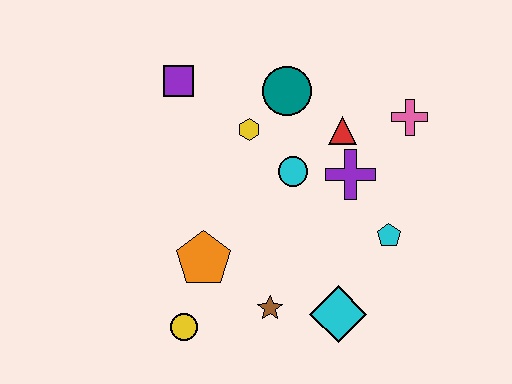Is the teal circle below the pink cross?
No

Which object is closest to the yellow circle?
The orange pentagon is closest to the yellow circle.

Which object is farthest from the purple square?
The cyan diamond is farthest from the purple square.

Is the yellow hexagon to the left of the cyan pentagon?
Yes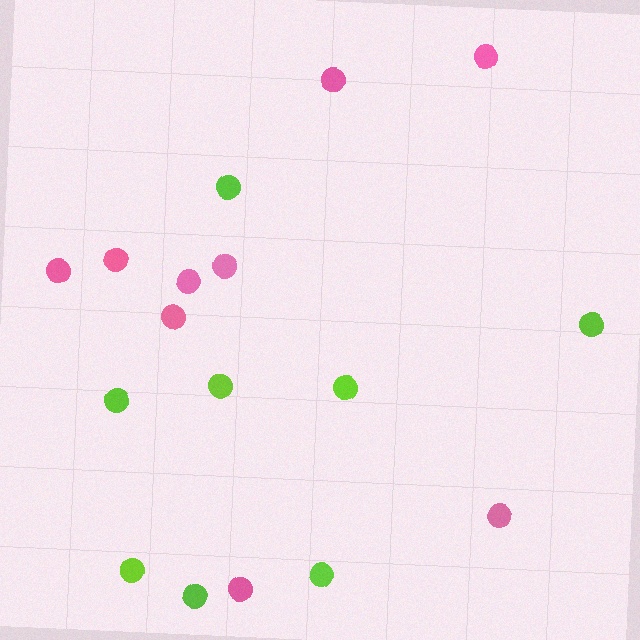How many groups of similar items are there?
There are 2 groups: one group of pink circles (9) and one group of lime circles (8).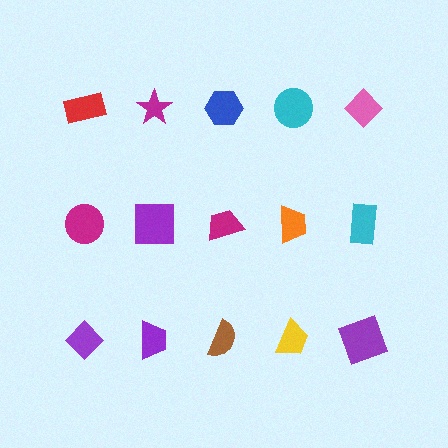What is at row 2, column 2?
A purple square.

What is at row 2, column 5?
A cyan rectangle.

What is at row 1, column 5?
A pink diamond.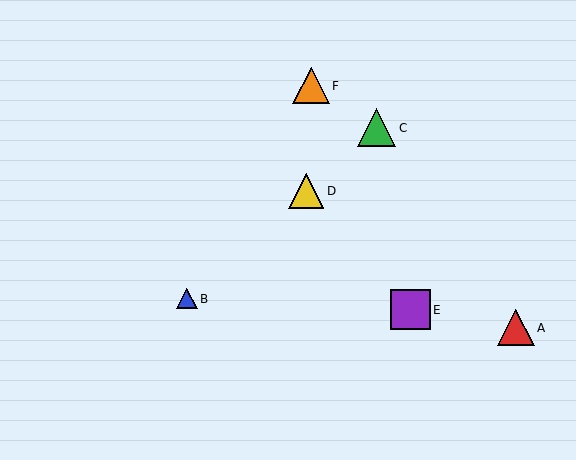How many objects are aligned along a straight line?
3 objects (B, C, D) are aligned along a straight line.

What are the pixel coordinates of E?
Object E is at (410, 310).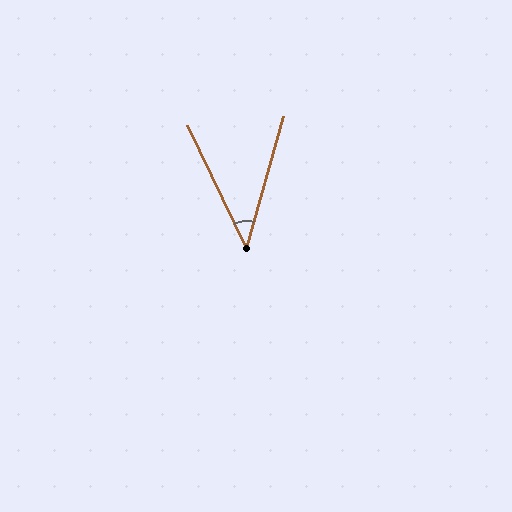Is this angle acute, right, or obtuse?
It is acute.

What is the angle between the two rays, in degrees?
Approximately 41 degrees.